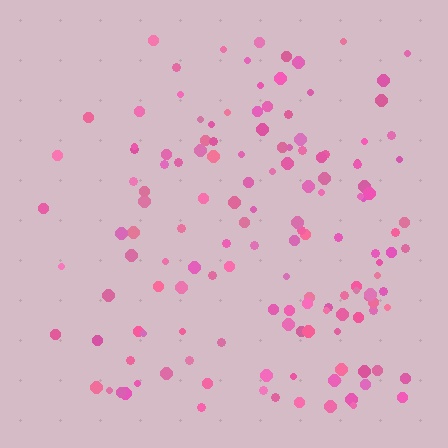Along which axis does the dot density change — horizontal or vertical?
Horizontal.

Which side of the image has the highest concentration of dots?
The right.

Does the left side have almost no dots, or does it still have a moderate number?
Still a moderate number, just noticeably fewer than the right.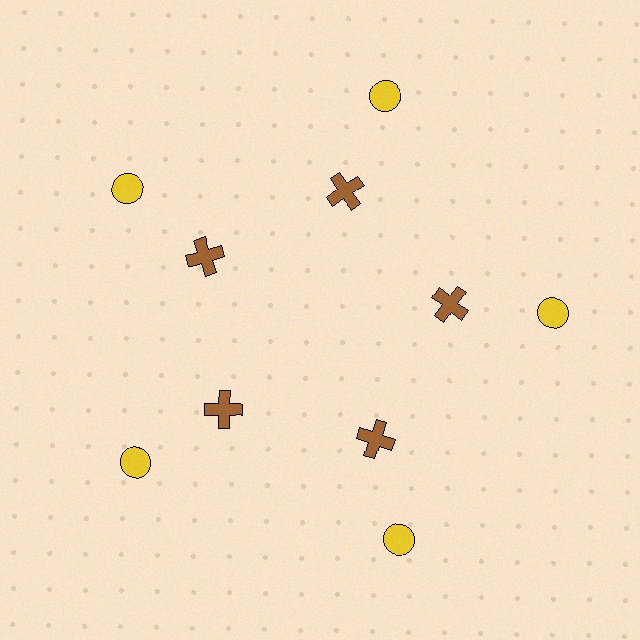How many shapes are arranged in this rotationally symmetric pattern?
There are 10 shapes, arranged in 5 groups of 2.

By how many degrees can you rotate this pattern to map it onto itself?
The pattern maps onto itself every 72 degrees of rotation.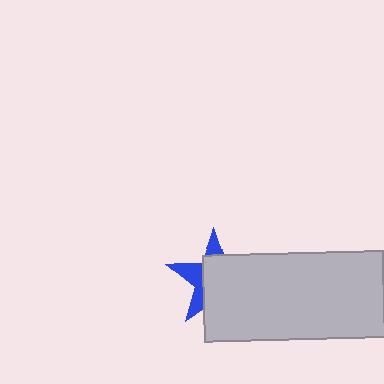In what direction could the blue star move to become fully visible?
The blue star could move toward the upper-left. That would shift it out from behind the light gray rectangle entirely.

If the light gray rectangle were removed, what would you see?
You would see the complete blue star.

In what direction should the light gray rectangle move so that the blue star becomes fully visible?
The light gray rectangle should move toward the lower-right. That is the shortest direction to clear the overlap and leave the blue star fully visible.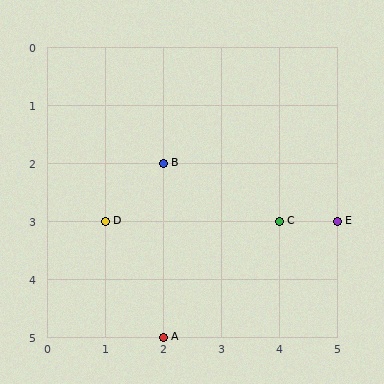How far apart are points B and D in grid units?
Points B and D are 1 column and 1 row apart (about 1.4 grid units diagonally).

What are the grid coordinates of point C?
Point C is at grid coordinates (4, 3).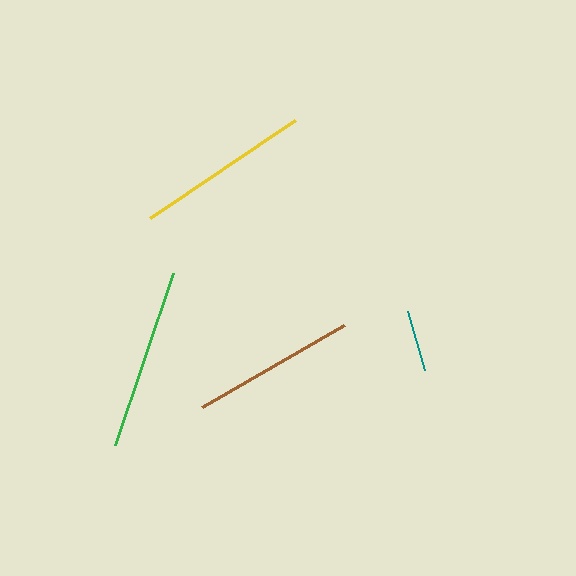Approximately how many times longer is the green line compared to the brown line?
The green line is approximately 1.1 times the length of the brown line.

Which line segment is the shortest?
The teal line is the shortest at approximately 61 pixels.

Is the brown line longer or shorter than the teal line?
The brown line is longer than the teal line.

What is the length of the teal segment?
The teal segment is approximately 61 pixels long.